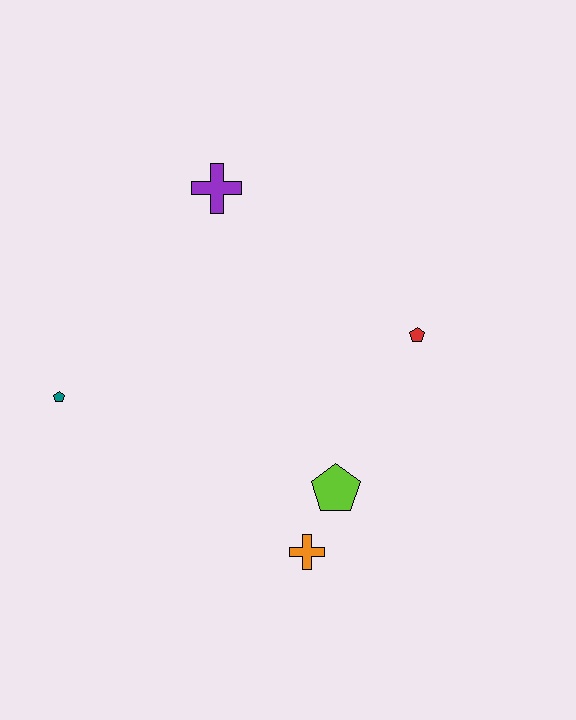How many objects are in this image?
There are 5 objects.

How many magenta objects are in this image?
There are no magenta objects.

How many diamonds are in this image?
There are no diamonds.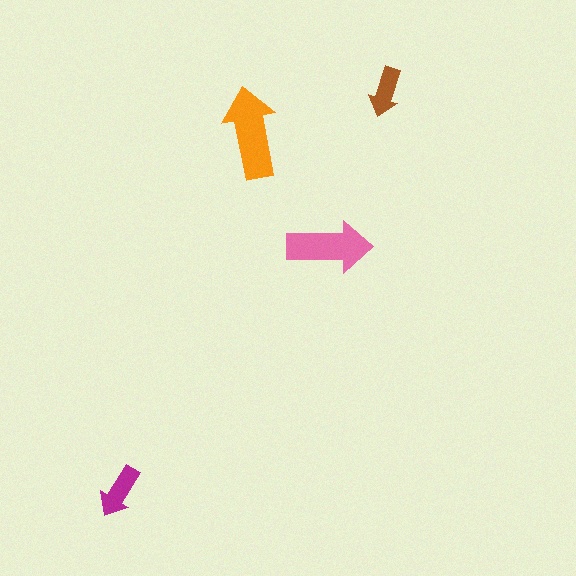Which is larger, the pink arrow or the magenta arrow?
The pink one.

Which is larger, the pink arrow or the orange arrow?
The orange one.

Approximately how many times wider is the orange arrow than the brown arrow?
About 2 times wider.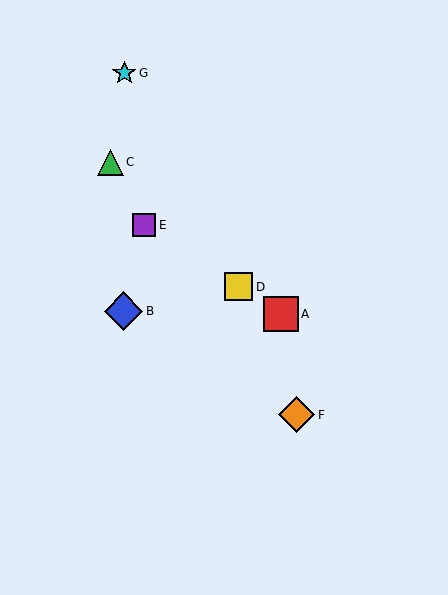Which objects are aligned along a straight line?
Objects A, D, E are aligned along a straight line.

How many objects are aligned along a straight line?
3 objects (A, D, E) are aligned along a straight line.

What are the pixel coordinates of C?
Object C is at (110, 162).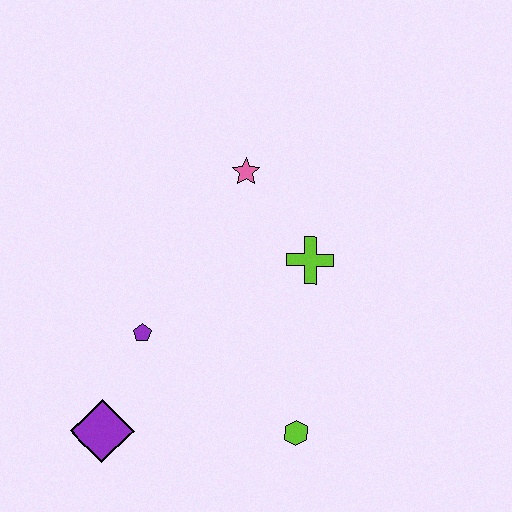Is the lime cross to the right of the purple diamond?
Yes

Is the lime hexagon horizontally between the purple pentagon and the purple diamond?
No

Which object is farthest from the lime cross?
The purple diamond is farthest from the lime cross.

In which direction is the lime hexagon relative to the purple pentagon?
The lime hexagon is to the right of the purple pentagon.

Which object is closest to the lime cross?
The pink star is closest to the lime cross.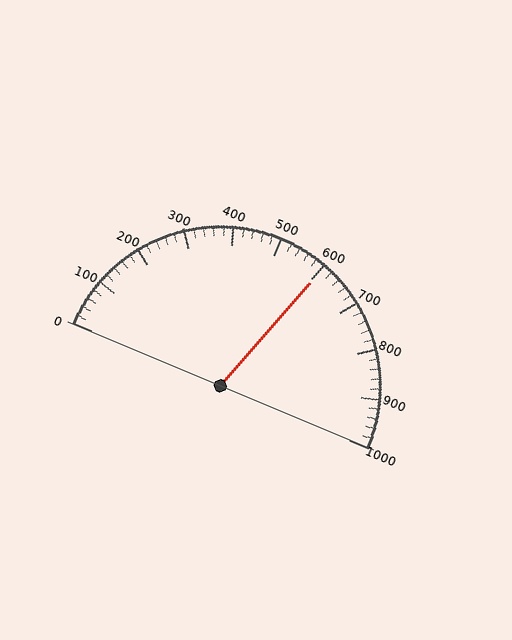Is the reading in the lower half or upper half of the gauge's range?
The reading is in the upper half of the range (0 to 1000).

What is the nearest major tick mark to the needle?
The nearest major tick mark is 600.